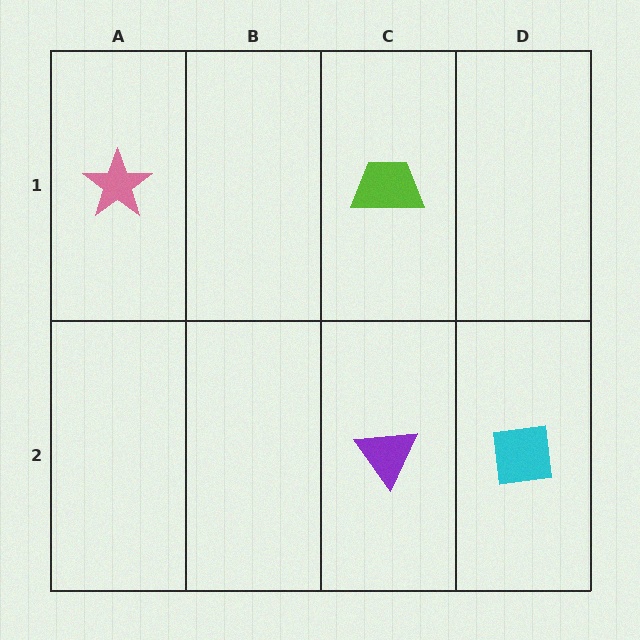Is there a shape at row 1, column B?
No, that cell is empty.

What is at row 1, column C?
A lime trapezoid.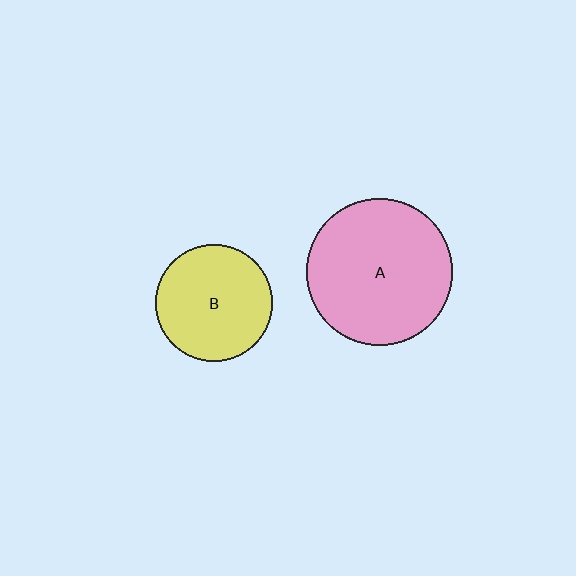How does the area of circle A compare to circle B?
Approximately 1.6 times.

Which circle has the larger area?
Circle A (pink).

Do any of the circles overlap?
No, none of the circles overlap.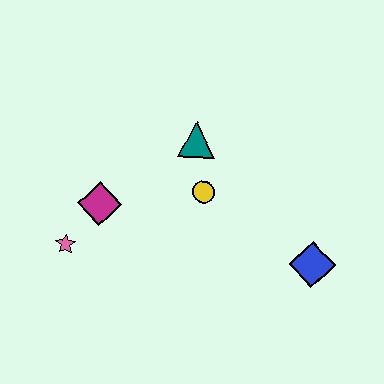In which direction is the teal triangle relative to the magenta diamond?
The teal triangle is to the right of the magenta diamond.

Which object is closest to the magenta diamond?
The pink star is closest to the magenta diamond.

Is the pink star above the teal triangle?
No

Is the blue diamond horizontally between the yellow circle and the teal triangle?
No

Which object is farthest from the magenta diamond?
The blue diamond is farthest from the magenta diamond.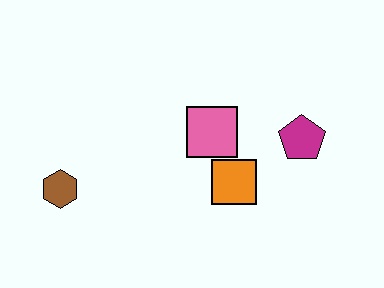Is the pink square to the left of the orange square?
Yes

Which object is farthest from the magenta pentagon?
The brown hexagon is farthest from the magenta pentagon.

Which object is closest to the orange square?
The pink square is closest to the orange square.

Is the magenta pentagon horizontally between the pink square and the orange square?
No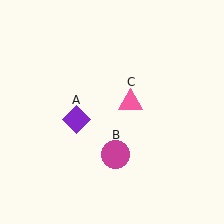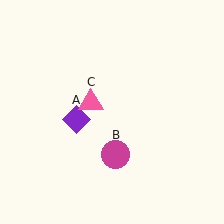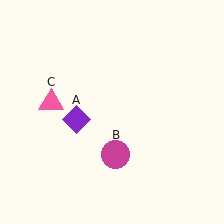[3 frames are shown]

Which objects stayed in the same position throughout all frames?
Purple diamond (object A) and magenta circle (object B) remained stationary.